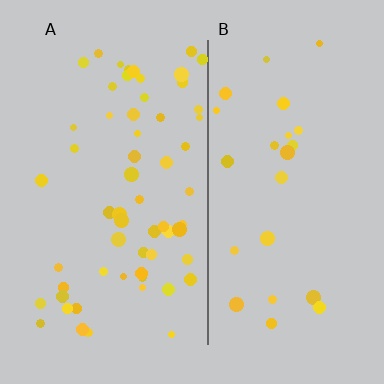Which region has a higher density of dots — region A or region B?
A (the left).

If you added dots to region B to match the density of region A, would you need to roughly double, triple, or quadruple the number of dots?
Approximately double.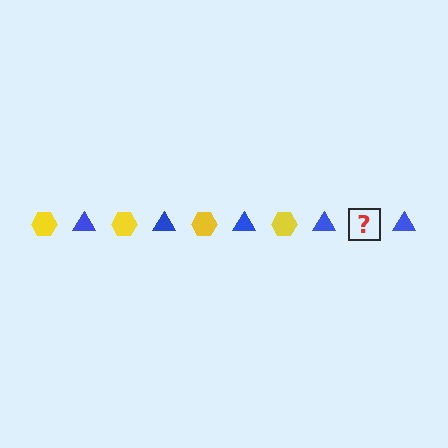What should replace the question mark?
The question mark should be replaced with a yellow hexagon.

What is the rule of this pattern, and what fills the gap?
The rule is that the pattern alternates between yellow hexagon and blue triangle. The gap should be filled with a yellow hexagon.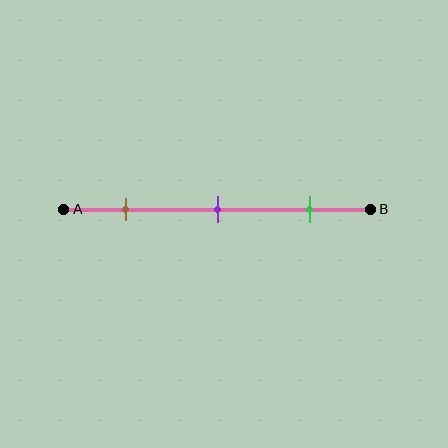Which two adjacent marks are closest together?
The brown and purple marks are the closest adjacent pair.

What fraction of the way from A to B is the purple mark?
The purple mark is approximately 50% (0.5) of the way from A to B.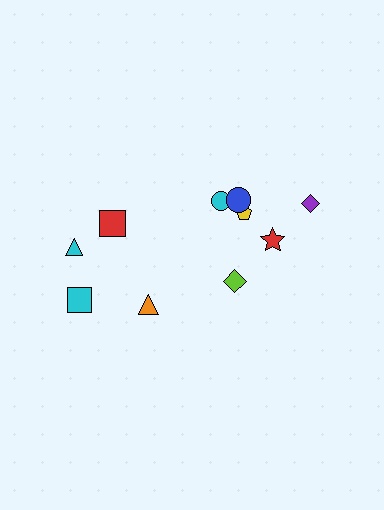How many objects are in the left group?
There are 4 objects.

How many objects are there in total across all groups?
There are 10 objects.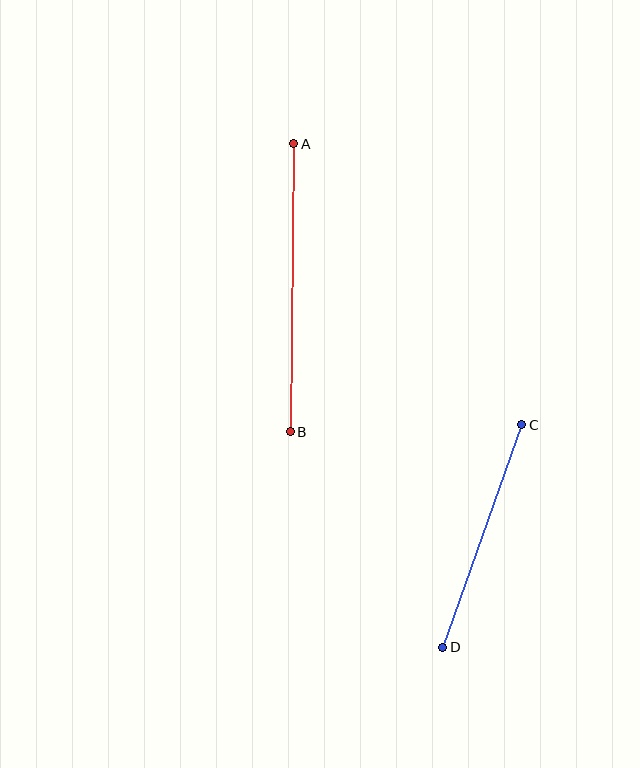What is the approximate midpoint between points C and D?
The midpoint is at approximately (482, 536) pixels.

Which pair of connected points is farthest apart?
Points A and B are farthest apart.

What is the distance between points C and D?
The distance is approximately 236 pixels.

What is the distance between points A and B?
The distance is approximately 288 pixels.